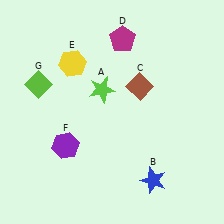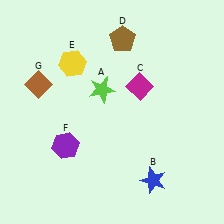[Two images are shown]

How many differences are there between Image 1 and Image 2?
There are 3 differences between the two images.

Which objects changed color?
C changed from brown to magenta. D changed from magenta to brown. G changed from lime to brown.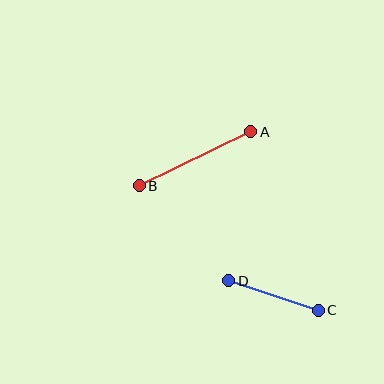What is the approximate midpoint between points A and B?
The midpoint is at approximately (195, 159) pixels.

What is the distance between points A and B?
The distance is approximately 124 pixels.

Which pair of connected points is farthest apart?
Points A and B are farthest apart.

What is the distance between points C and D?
The distance is approximately 94 pixels.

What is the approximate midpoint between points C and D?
The midpoint is at approximately (274, 295) pixels.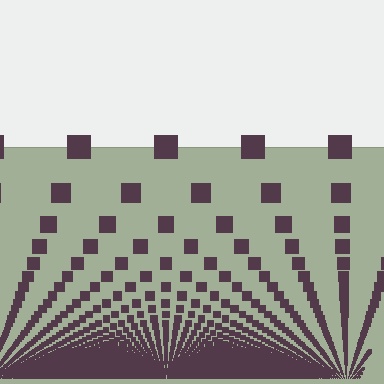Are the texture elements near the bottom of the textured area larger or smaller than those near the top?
Smaller. The gradient is inverted — elements near the bottom are smaller and denser.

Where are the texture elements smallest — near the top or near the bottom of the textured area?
Near the bottom.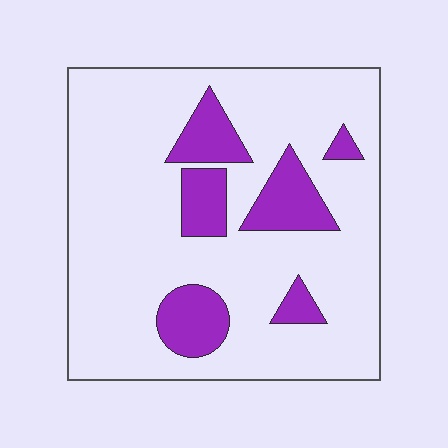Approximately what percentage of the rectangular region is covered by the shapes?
Approximately 20%.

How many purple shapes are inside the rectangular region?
6.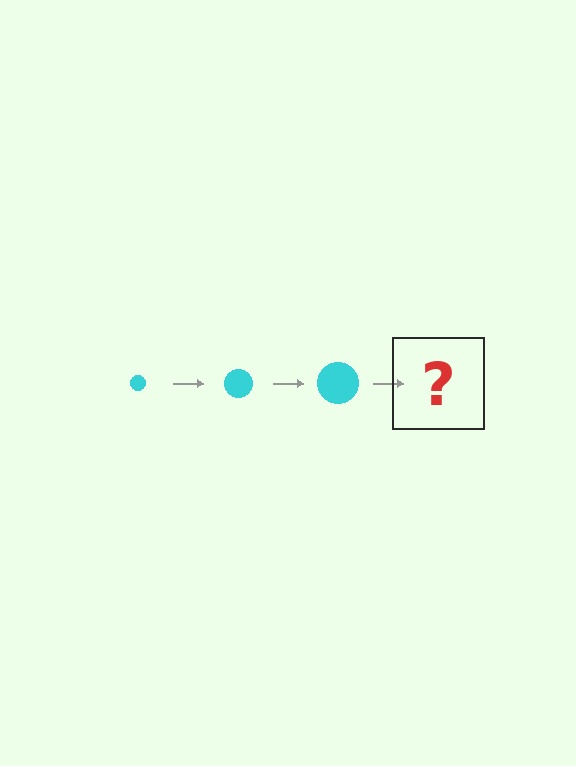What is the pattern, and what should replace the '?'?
The pattern is that the circle gets progressively larger each step. The '?' should be a cyan circle, larger than the previous one.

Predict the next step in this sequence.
The next step is a cyan circle, larger than the previous one.